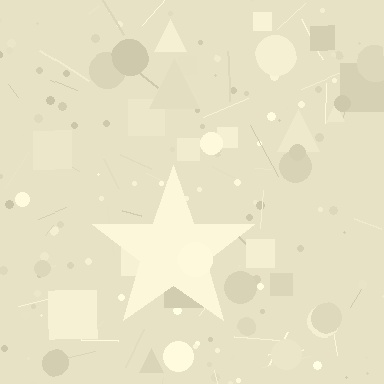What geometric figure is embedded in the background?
A star is embedded in the background.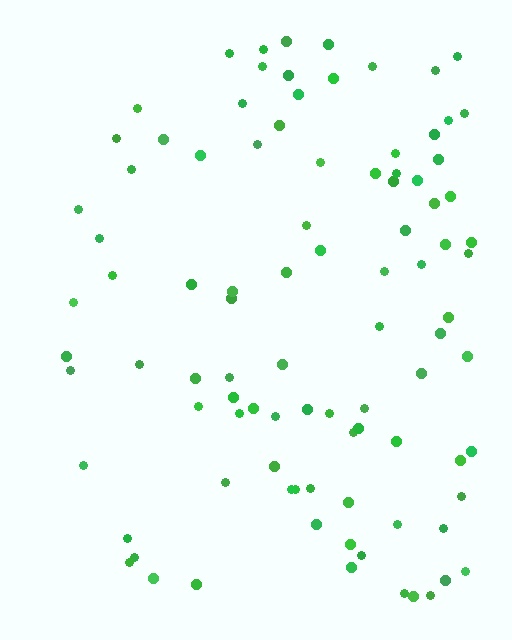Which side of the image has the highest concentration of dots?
The right.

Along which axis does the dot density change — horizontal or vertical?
Horizontal.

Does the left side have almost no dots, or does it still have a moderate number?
Still a moderate number, just noticeably fewer than the right.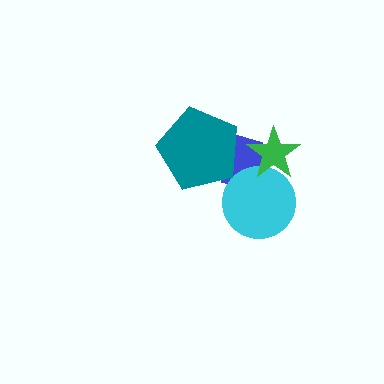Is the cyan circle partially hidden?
Yes, it is partially covered by another shape.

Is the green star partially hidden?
No, no other shape covers it.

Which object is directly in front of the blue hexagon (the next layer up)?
The cyan circle is directly in front of the blue hexagon.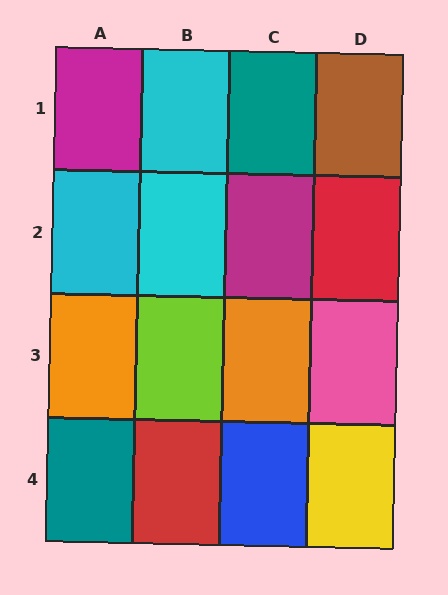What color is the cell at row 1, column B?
Cyan.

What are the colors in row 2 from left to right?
Cyan, cyan, magenta, red.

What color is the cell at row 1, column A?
Magenta.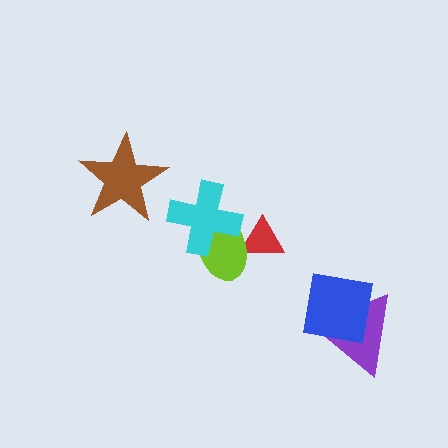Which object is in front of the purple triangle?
The blue square is in front of the purple triangle.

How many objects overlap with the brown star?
0 objects overlap with the brown star.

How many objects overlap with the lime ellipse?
2 objects overlap with the lime ellipse.